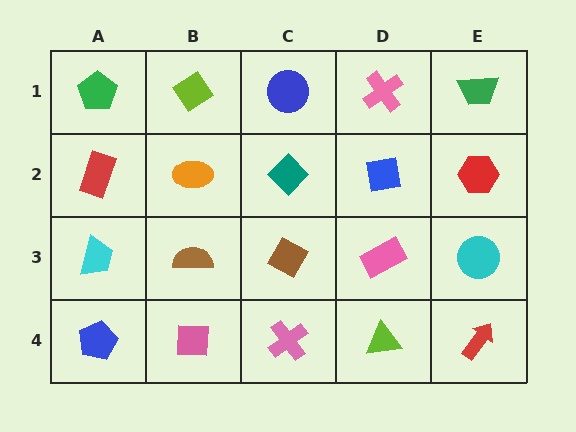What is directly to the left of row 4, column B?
A blue pentagon.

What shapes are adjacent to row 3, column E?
A red hexagon (row 2, column E), a red arrow (row 4, column E), a pink rectangle (row 3, column D).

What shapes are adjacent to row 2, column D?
A pink cross (row 1, column D), a pink rectangle (row 3, column D), a teal diamond (row 2, column C), a red hexagon (row 2, column E).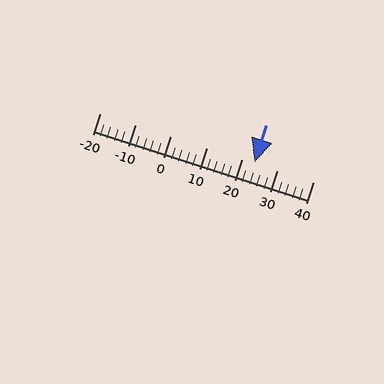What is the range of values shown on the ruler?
The ruler shows values from -20 to 40.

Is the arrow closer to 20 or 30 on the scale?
The arrow is closer to 20.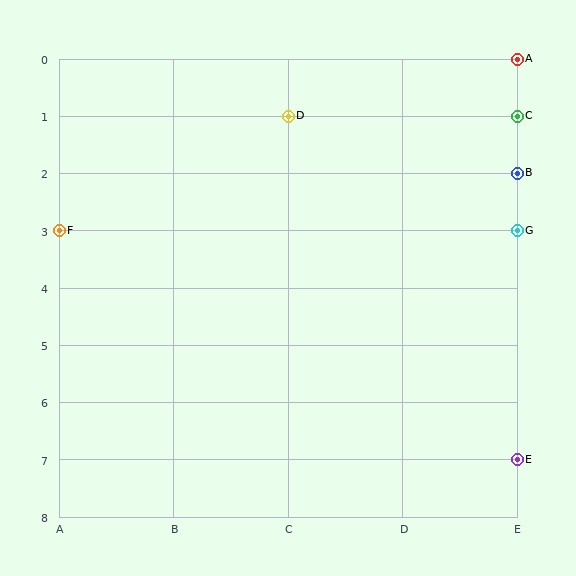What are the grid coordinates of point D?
Point D is at grid coordinates (C, 1).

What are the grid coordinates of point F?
Point F is at grid coordinates (A, 3).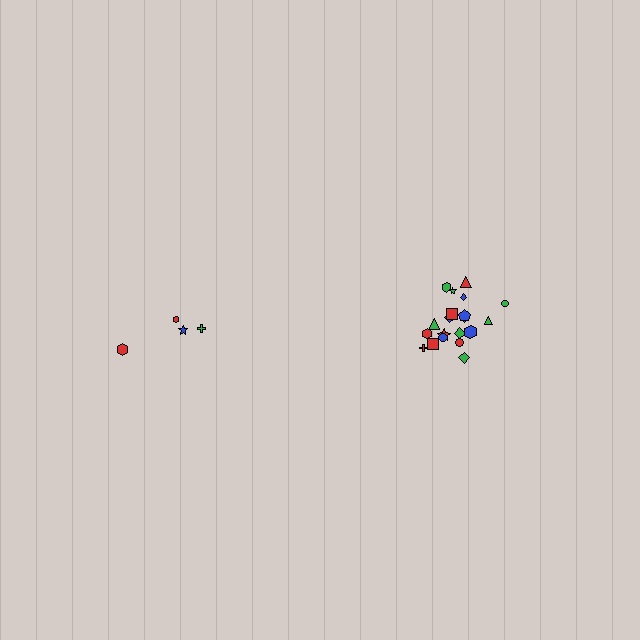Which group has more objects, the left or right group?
The right group.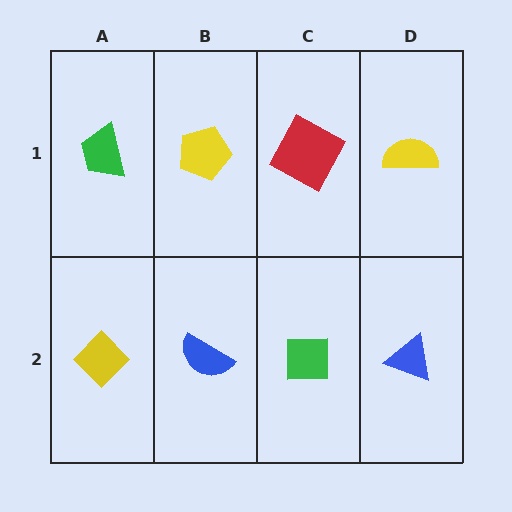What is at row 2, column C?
A green square.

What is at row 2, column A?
A yellow diamond.